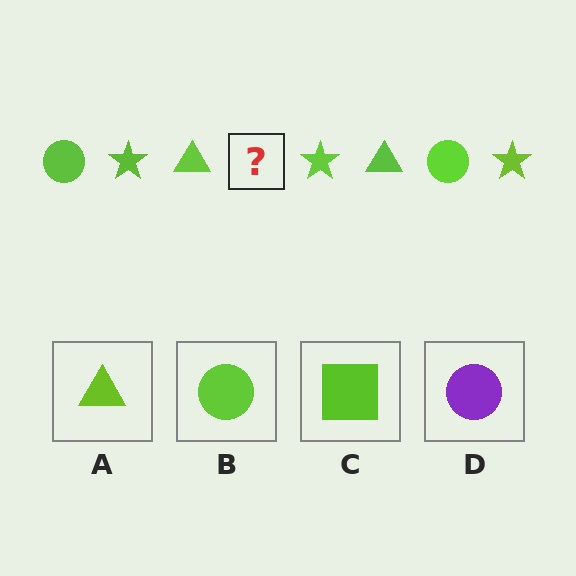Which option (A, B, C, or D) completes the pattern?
B.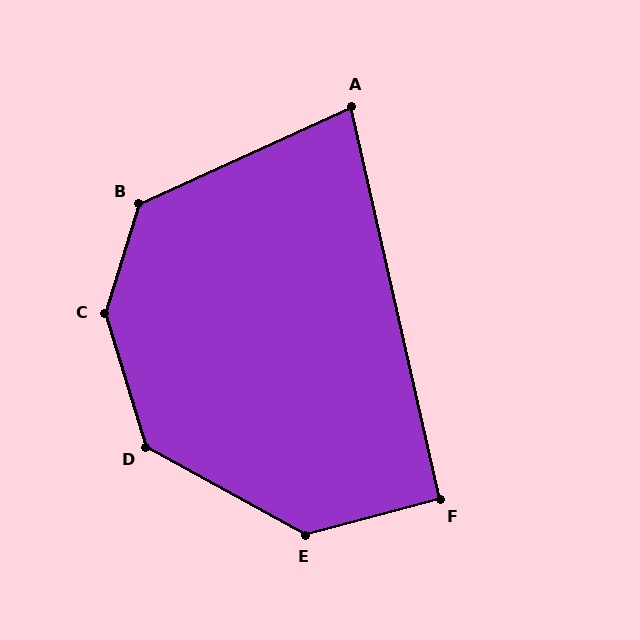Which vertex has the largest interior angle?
C, at approximately 146 degrees.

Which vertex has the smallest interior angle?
A, at approximately 78 degrees.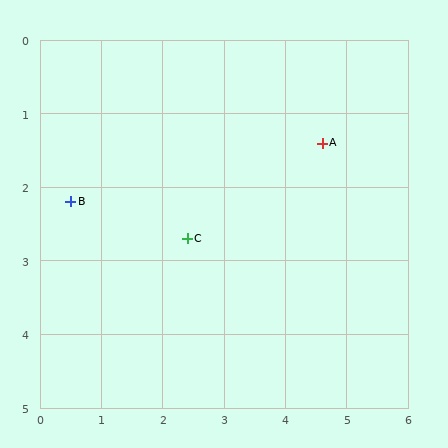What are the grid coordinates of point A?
Point A is at approximately (4.6, 1.4).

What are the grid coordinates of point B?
Point B is at approximately (0.5, 2.2).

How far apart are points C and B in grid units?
Points C and B are about 2.0 grid units apart.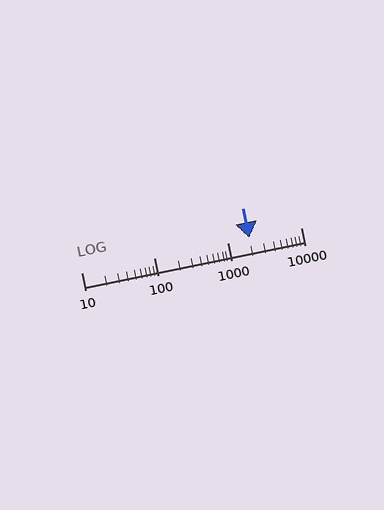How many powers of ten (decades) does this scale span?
The scale spans 3 decades, from 10 to 10000.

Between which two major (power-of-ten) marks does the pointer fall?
The pointer is between 1000 and 10000.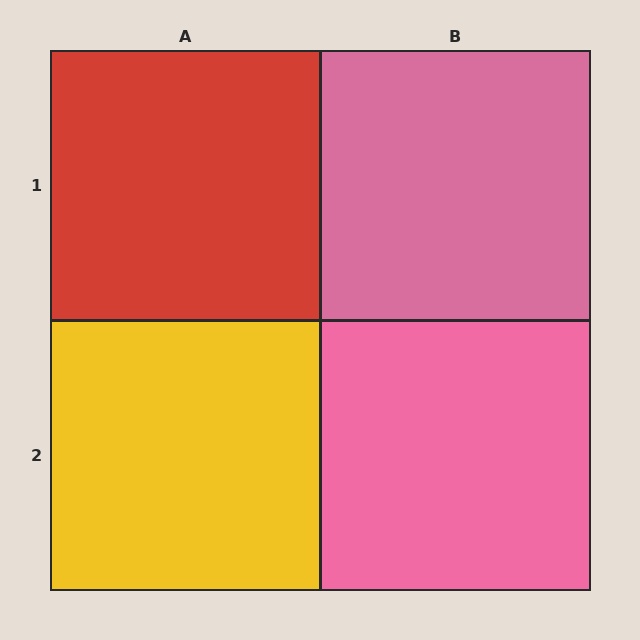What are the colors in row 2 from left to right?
Yellow, pink.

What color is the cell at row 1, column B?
Pink.